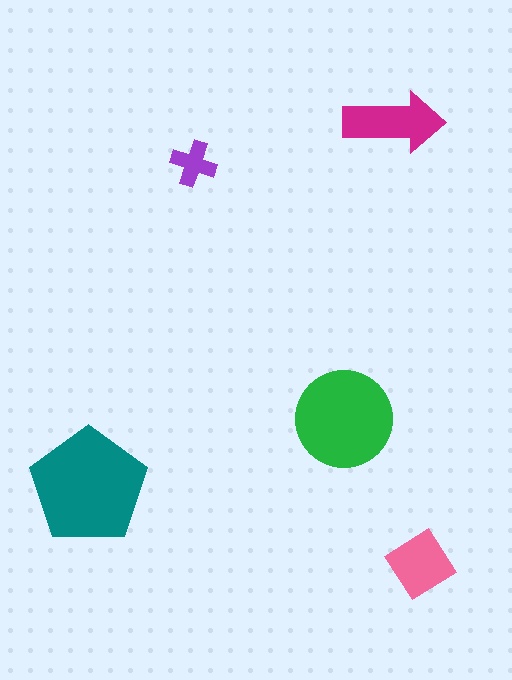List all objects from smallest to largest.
The purple cross, the pink diamond, the magenta arrow, the green circle, the teal pentagon.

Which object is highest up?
The magenta arrow is topmost.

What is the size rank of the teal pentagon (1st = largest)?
1st.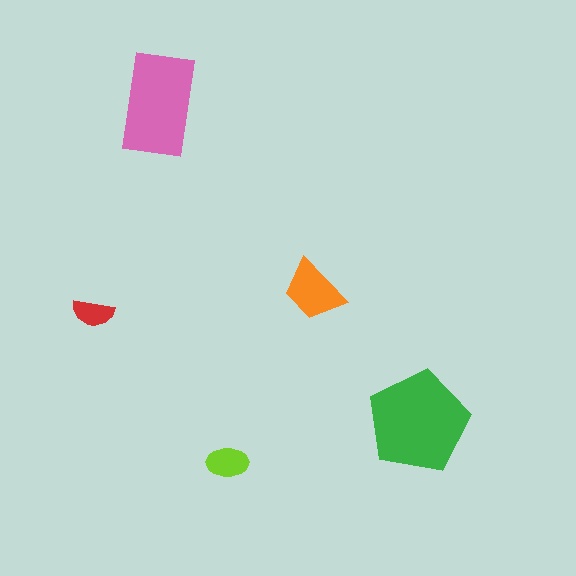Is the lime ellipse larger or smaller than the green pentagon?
Smaller.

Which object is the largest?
The green pentagon.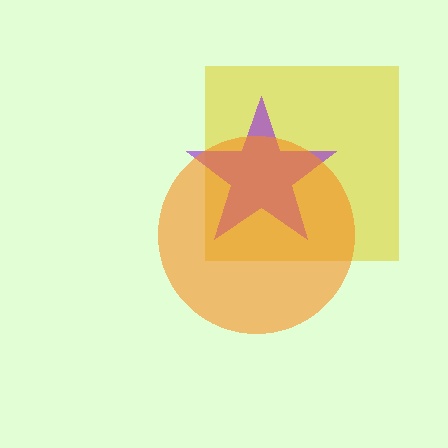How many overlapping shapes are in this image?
There are 3 overlapping shapes in the image.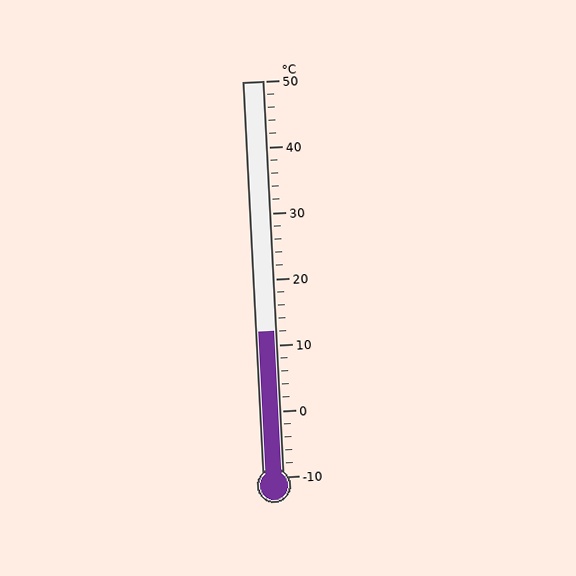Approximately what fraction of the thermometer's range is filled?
The thermometer is filled to approximately 35% of its range.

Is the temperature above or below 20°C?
The temperature is below 20°C.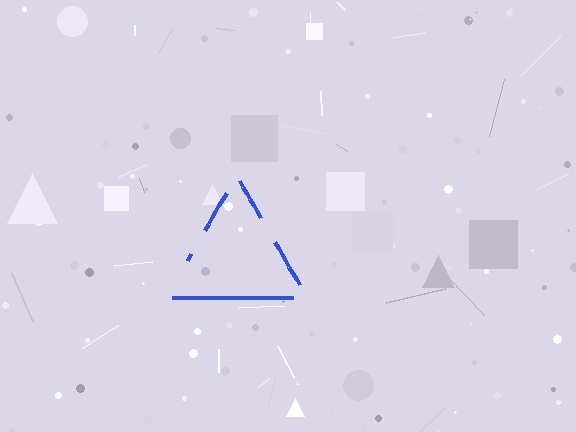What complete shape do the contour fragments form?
The contour fragments form a triangle.